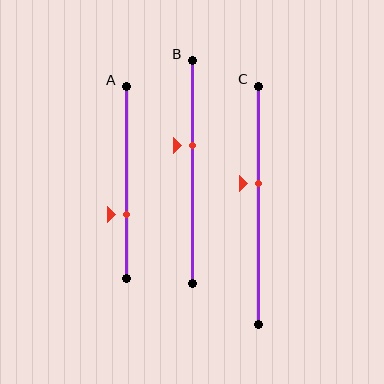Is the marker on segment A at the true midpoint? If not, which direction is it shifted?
No, the marker on segment A is shifted downward by about 17% of the segment length.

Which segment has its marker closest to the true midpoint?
Segment C has its marker closest to the true midpoint.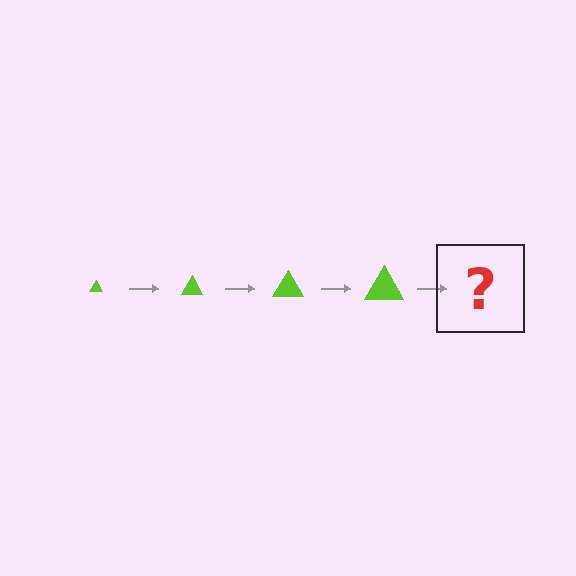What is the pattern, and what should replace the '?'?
The pattern is that the triangle gets progressively larger each step. The '?' should be a lime triangle, larger than the previous one.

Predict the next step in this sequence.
The next step is a lime triangle, larger than the previous one.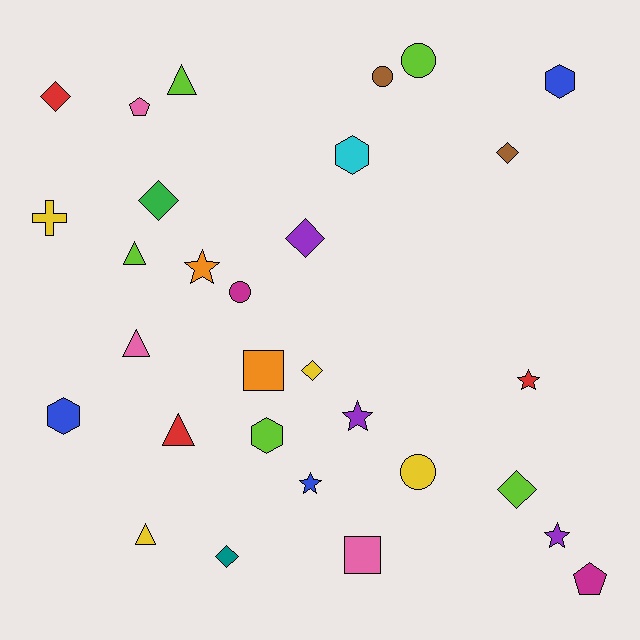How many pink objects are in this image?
There are 3 pink objects.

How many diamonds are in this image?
There are 7 diamonds.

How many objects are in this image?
There are 30 objects.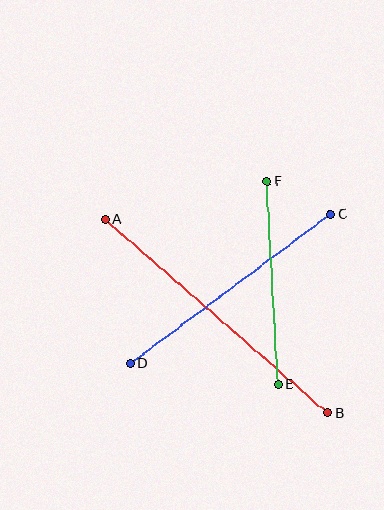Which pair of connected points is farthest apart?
Points A and B are farthest apart.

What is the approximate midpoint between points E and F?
The midpoint is at approximately (273, 283) pixels.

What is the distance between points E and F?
The distance is approximately 203 pixels.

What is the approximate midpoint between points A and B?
The midpoint is at approximately (216, 316) pixels.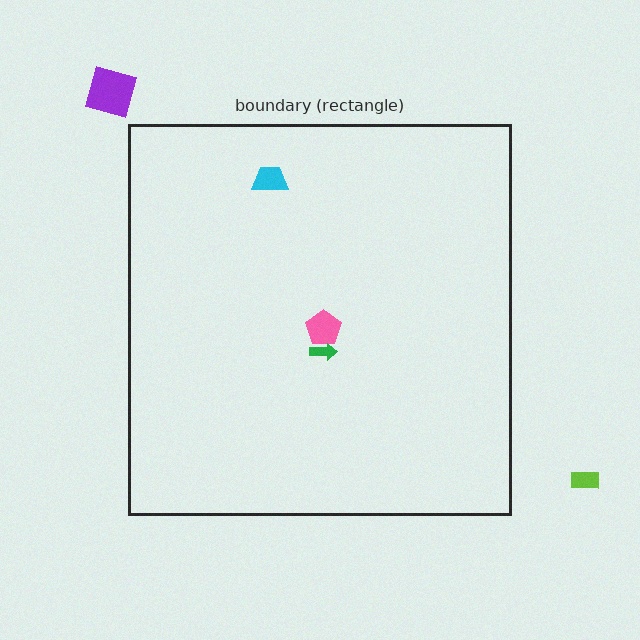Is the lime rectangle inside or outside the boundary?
Outside.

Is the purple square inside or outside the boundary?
Outside.